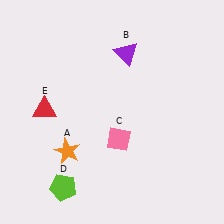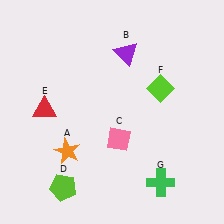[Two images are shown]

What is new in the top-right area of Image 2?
A lime diamond (F) was added in the top-right area of Image 2.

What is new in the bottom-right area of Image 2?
A green cross (G) was added in the bottom-right area of Image 2.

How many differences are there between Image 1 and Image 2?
There are 2 differences between the two images.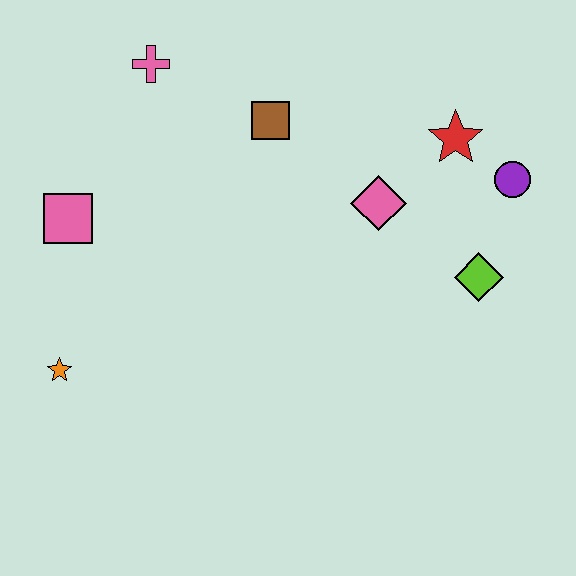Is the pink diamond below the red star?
Yes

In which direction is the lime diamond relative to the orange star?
The lime diamond is to the right of the orange star.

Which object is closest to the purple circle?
The red star is closest to the purple circle.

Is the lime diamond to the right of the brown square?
Yes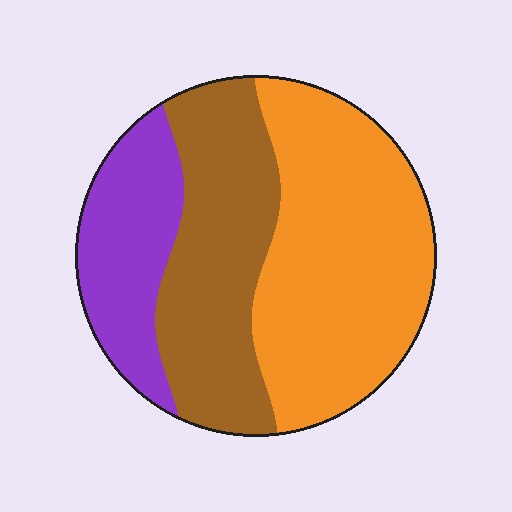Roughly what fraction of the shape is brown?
Brown takes up between a quarter and a half of the shape.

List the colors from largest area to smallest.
From largest to smallest: orange, brown, purple.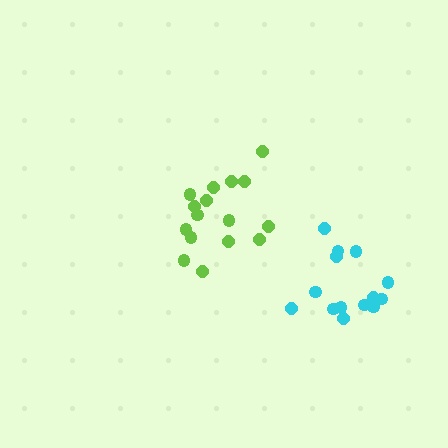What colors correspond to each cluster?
The clusters are colored: lime, cyan.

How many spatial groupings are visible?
There are 2 spatial groupings.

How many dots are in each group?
Group 1: 16 dots, Group 2: 15 dots (31 total).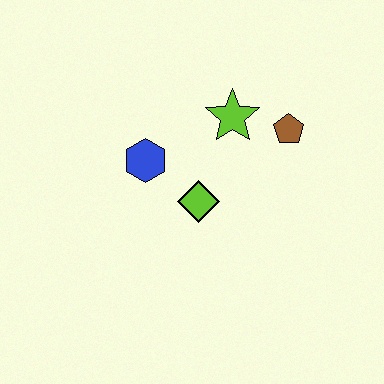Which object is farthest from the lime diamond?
The brown pentagon is farthest from the lime diamond.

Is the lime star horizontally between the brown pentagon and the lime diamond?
Yes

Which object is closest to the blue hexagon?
The lime diamond is closest to the blue hexagon.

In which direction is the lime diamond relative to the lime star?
The lime diamond is below the lime star.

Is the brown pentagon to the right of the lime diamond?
Yes